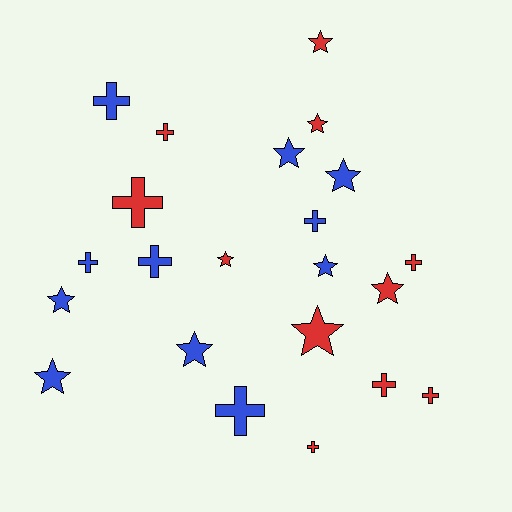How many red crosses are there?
There are 6 red crosses.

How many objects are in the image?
There are 22 objects.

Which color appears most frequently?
Red, with 11 objects.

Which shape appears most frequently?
Cross, with 11 objects.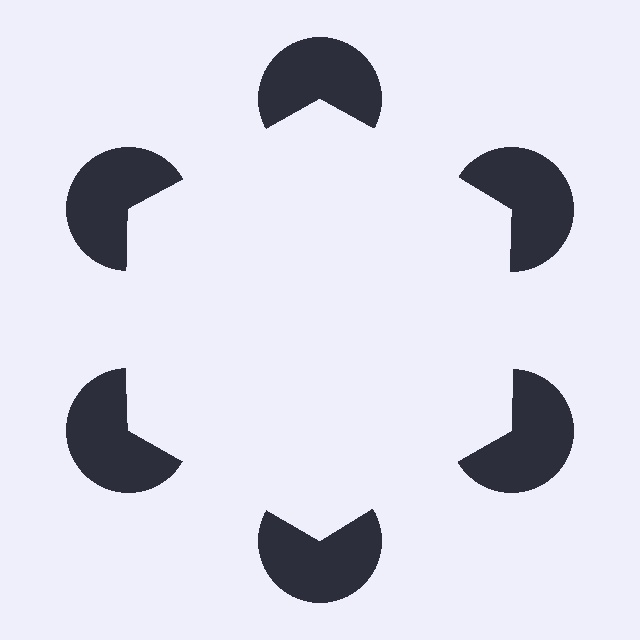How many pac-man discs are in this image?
There are 6 — one at each vertex of the illusory hexagon.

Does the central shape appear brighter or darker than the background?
It typically appears slightly brighter than the background, even though no actual brightness change is drawn.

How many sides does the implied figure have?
6 sides.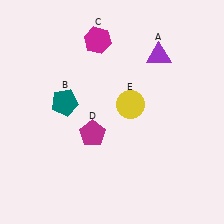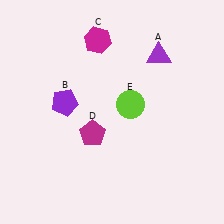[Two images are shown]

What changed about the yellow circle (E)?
In Image 1, E is yellow. In Image 2, it changed to lime.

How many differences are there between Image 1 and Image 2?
There are 2 differences between the two images.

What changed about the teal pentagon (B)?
In Image 1, B is teal. In Image 2, it changed to purple.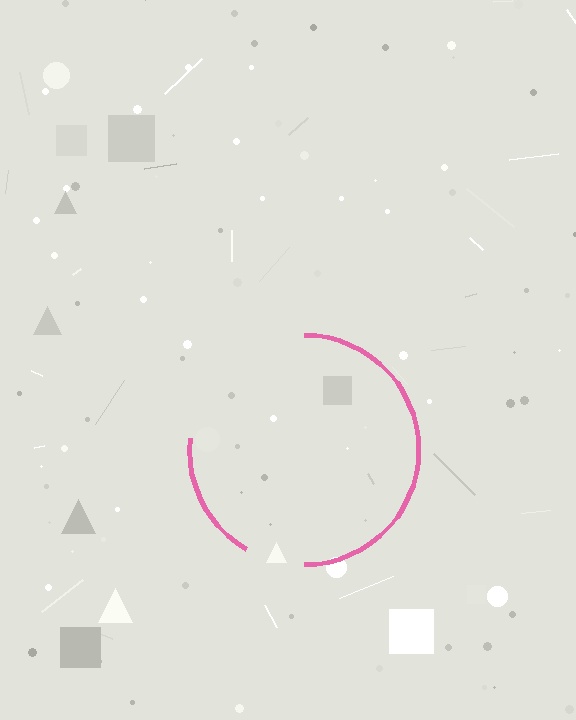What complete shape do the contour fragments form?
The contour fragments form a circle.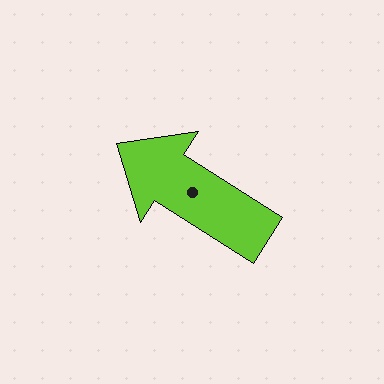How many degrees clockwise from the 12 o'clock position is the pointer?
Approximately 303 degrees.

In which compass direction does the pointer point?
Northwest.